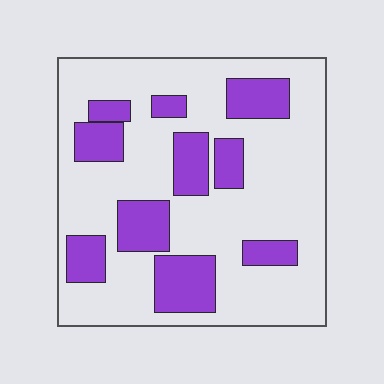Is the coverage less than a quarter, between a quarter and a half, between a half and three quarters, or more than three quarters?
Between a quarter and a half.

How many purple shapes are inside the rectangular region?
10.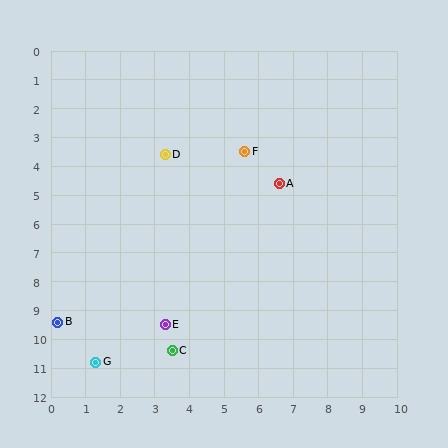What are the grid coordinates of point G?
Point G is at approximately (1.3, 10.8).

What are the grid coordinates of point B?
Point B is at approximately (0.2, 9.4).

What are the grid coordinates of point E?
Point E is at approximately (3.3, 9.5).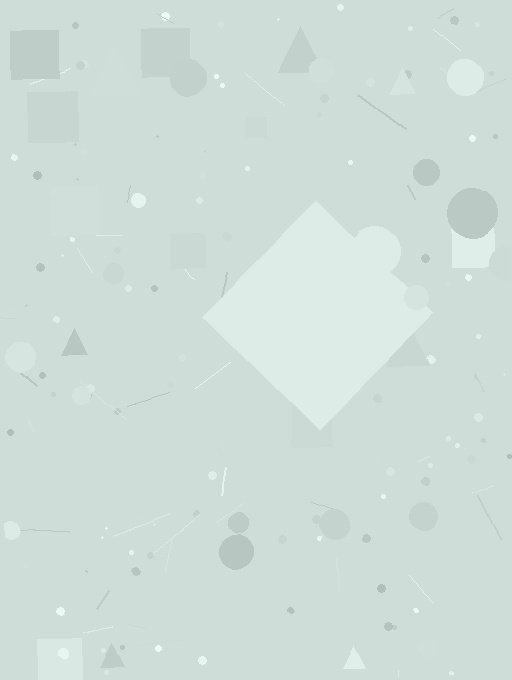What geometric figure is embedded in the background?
A diamond is embedded in the background.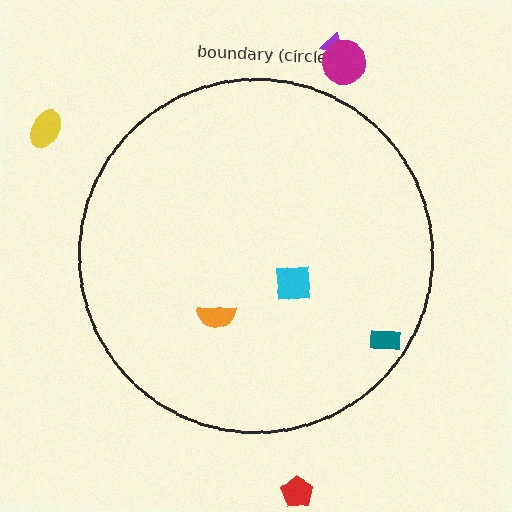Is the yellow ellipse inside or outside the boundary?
Outside.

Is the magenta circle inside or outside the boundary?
Outside.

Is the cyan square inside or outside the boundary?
Inside.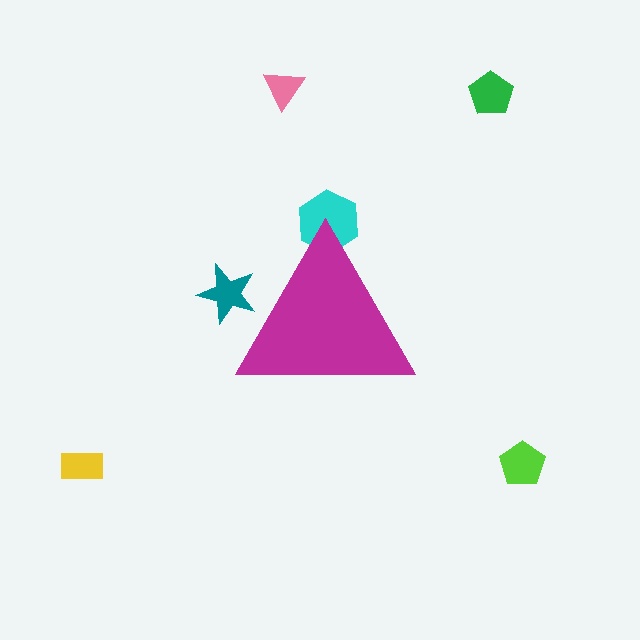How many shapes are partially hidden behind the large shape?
2 shapes are partially hidden.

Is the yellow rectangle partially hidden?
No, the yellow rectangle is fully visible.